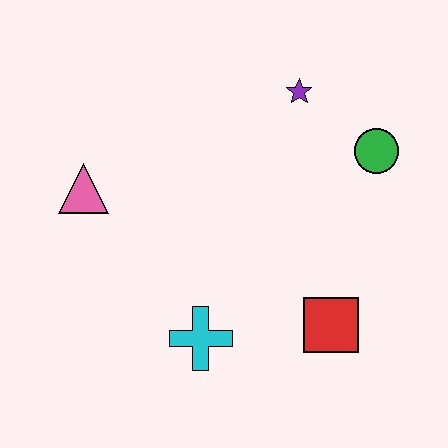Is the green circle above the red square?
Yes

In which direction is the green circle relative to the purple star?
The green circle is to the right of the purple star.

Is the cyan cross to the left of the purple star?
Yes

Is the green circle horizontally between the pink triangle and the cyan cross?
No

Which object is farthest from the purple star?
The cyan cross is farthest from the purple star.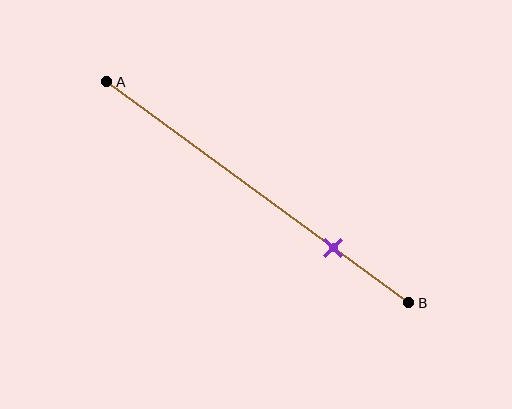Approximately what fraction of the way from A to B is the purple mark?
The purple mark is approximately 75% of the way from A to B.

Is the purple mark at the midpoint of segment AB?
No, the mark is at about 75% from A, not at the 50% midpoint.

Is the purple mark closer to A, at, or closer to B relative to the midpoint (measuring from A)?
The purple mark is closer to point B than the midpoint of segment AB.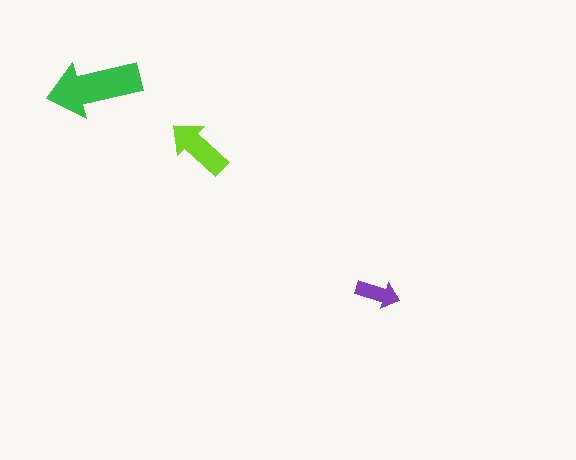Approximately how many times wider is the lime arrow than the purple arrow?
About 1.5 times wider.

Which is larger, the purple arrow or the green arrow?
The green one.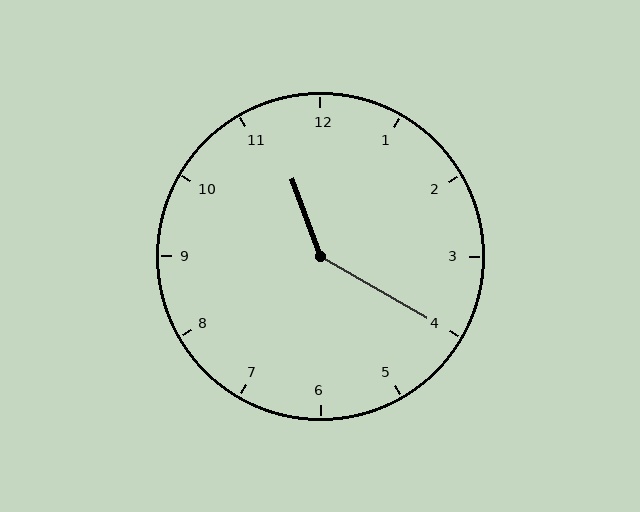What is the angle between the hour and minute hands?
Approximately 140 degrees.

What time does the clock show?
11:20.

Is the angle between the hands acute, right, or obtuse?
It is obtuse.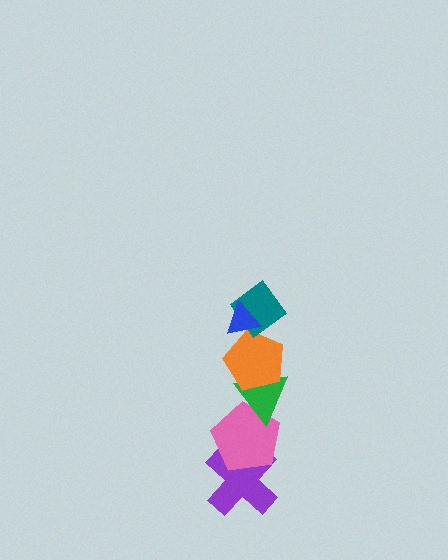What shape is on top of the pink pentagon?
The green triangle is on top of the pink pentagon.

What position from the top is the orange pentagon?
The orange pentagon is 3rd from the top.